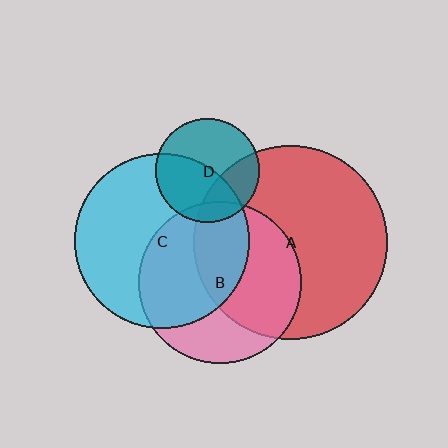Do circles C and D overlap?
Yes.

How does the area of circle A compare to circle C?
Approximately 1.2 times.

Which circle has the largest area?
Circle A (red).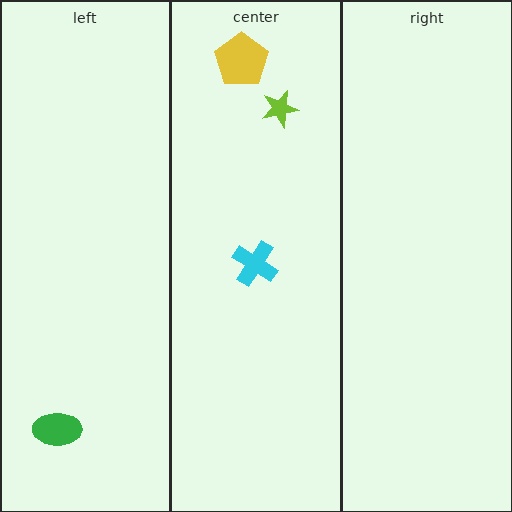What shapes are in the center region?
The lime star, the yellow pentagon, the cyan cross.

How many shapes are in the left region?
1.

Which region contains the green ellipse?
The left region.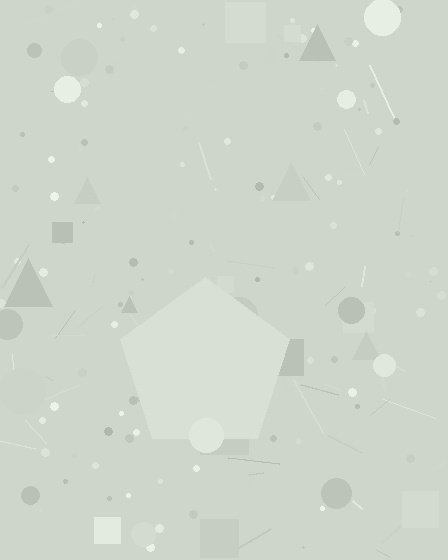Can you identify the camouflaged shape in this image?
The camouflaged shape is a pentagon.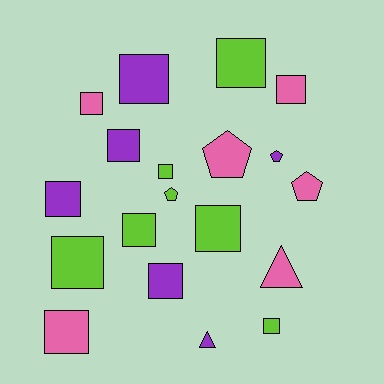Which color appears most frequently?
Lime, with 7 objects.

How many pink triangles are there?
There is 1 pink triangle.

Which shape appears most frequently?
Square, with 13 objects.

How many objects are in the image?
There are 19 objects.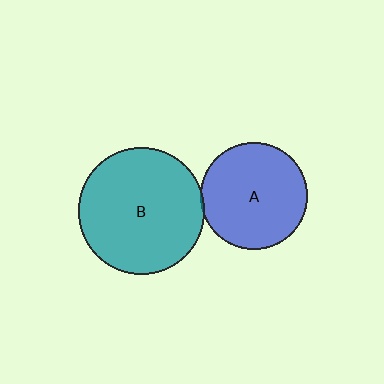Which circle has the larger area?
Circle B (teal).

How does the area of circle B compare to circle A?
Approximately 1.4 times.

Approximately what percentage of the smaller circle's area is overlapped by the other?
Approximately 5%.